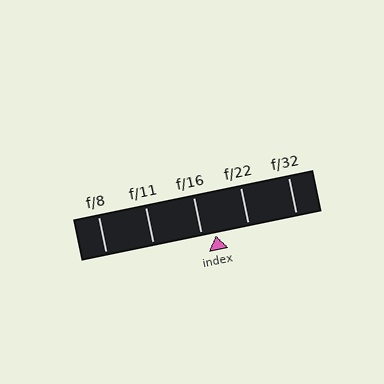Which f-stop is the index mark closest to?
The index mark is closest to f/16.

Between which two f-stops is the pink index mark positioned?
The index mark is between f/16 and f/22.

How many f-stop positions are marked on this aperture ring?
There are 5 f-stop positions marked.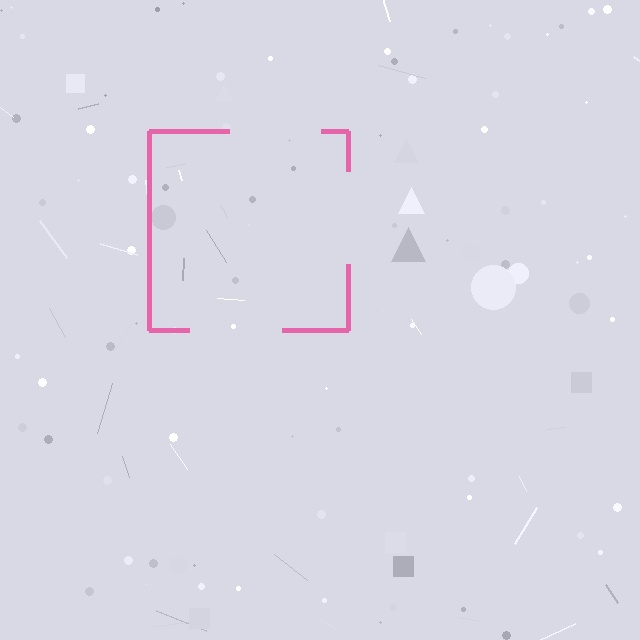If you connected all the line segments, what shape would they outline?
They would outline a square.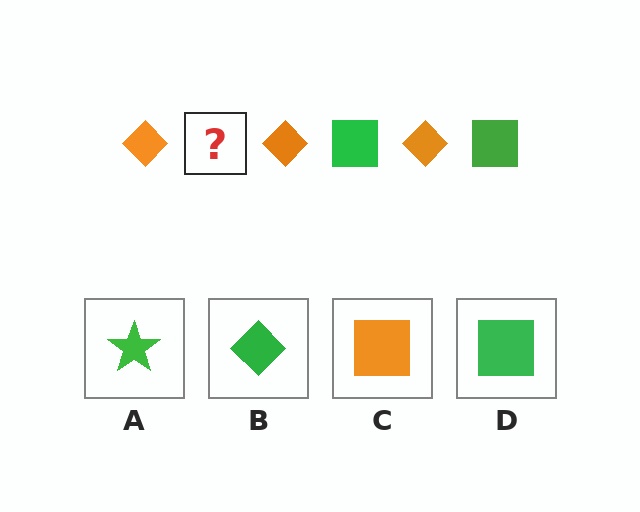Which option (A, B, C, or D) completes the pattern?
D.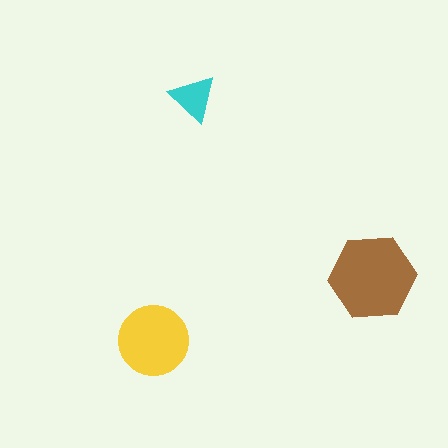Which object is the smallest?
The cyan triangle.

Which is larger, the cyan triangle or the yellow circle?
The yellow circle.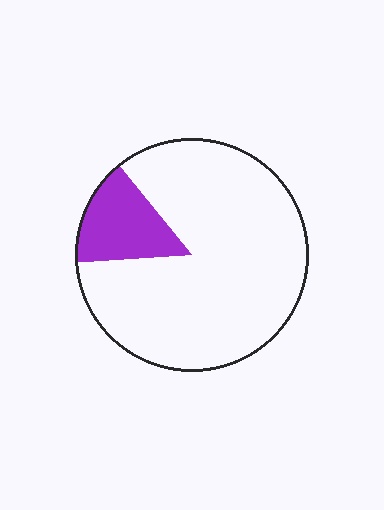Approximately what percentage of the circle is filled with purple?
Approximately 15%.